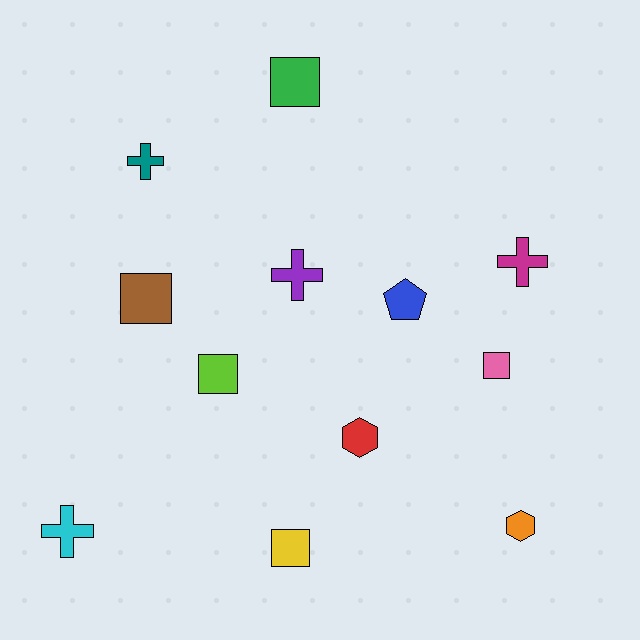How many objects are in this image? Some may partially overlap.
There are 12 objects.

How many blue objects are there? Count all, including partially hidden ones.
There is 1 blue object.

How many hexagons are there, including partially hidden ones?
There are 2 hexagons.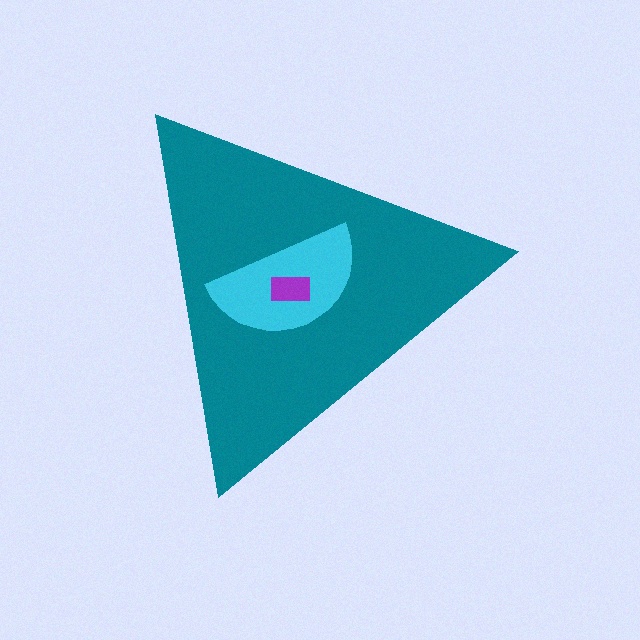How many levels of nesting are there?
3.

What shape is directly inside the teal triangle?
The cyan semicircle.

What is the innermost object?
The purple rectangle.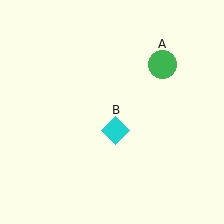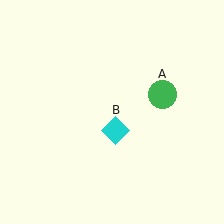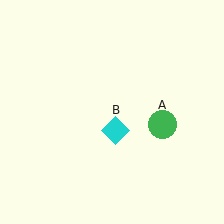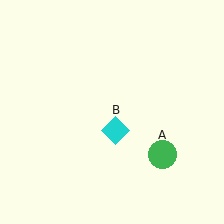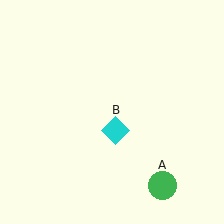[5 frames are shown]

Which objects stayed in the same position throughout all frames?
Cyan diamond (object B) remained stationary.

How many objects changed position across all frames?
1 object changed position: green circle (object A).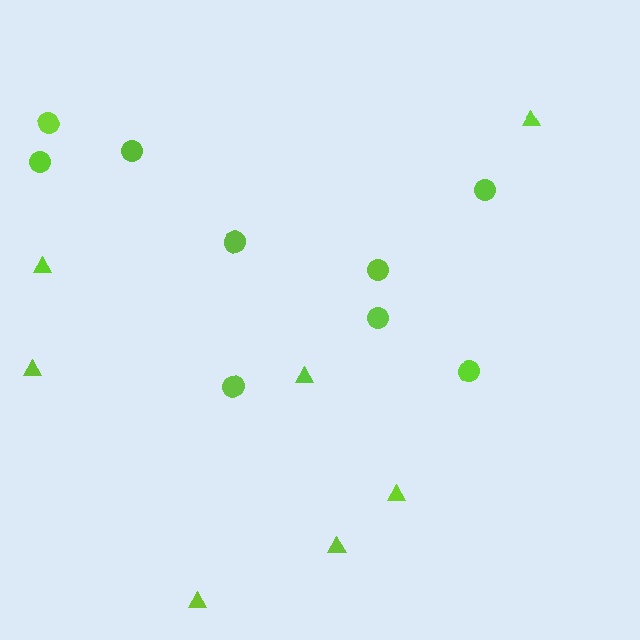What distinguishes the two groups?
There are 2 groups: one group of circles (9) and one group of triangles (7).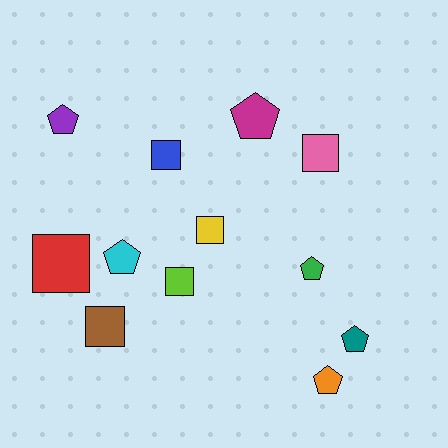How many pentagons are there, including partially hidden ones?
There are 6 pentagons.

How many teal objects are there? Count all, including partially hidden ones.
There is 1 teal object.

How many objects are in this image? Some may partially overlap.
There are 12 objects.